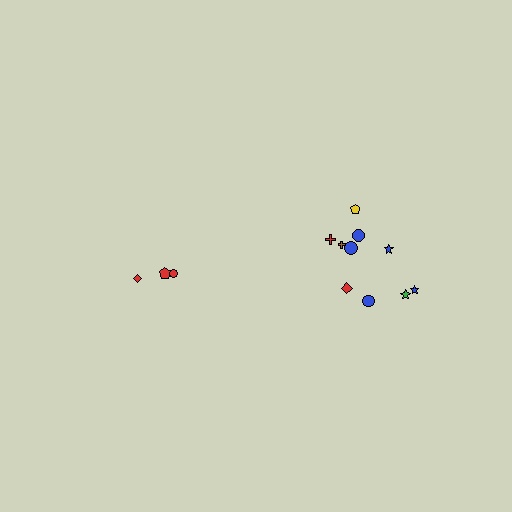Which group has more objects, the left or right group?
The right group.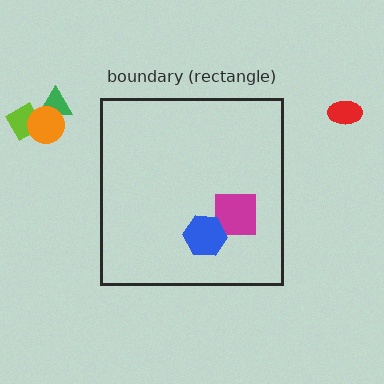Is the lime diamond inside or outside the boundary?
Outside.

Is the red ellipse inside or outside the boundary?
Outside.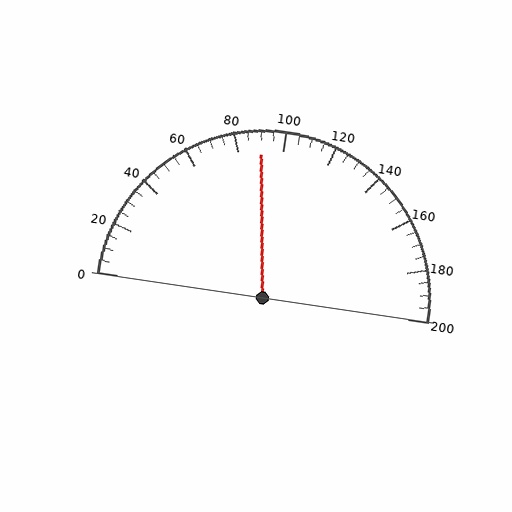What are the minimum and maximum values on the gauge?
The gauge ranges from 0 to 200.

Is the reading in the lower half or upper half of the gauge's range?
The reading is in the lower half of the range (0 to 200).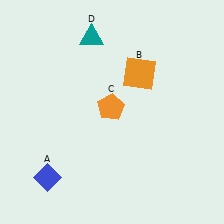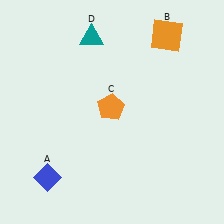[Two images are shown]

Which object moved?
The orange square (B) moved up.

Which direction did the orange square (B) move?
The orange square (B) moved up.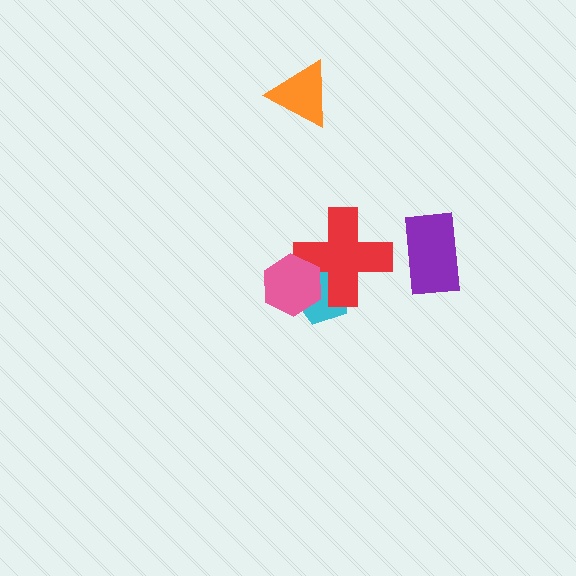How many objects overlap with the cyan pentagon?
2 objects overlap with the cyan pentagon.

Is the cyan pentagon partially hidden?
Yes, it is partially covered by another shape.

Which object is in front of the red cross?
The pink hexagon is in front of the red cross.